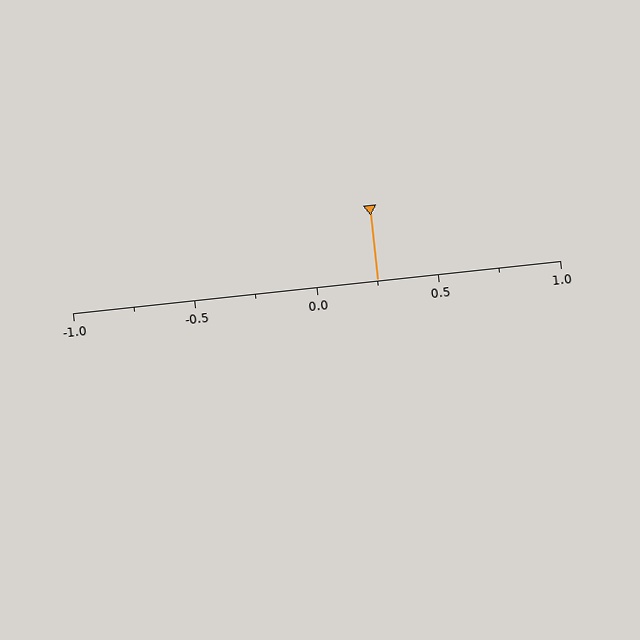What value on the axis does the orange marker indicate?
The marker indicates approximately 0.25.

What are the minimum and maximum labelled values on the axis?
The axis runs from -1.0 to 1.0.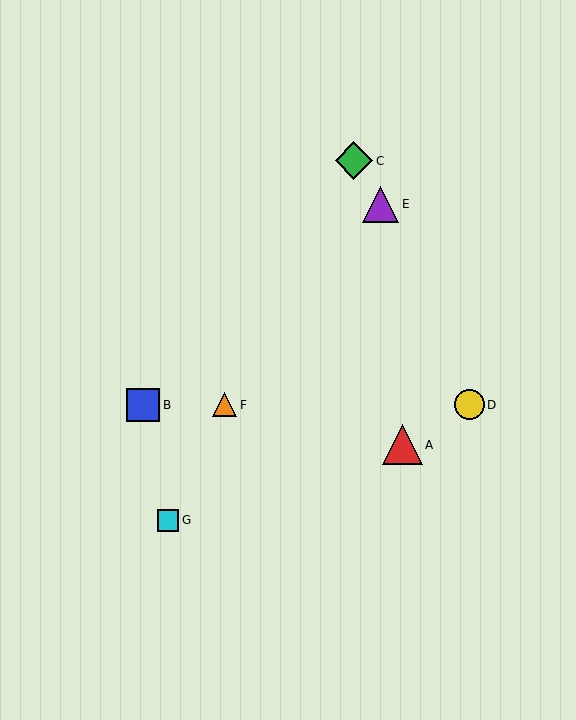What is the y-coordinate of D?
Object D is at y≈405.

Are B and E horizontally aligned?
No, B is at y≈405 and E is at y≈204.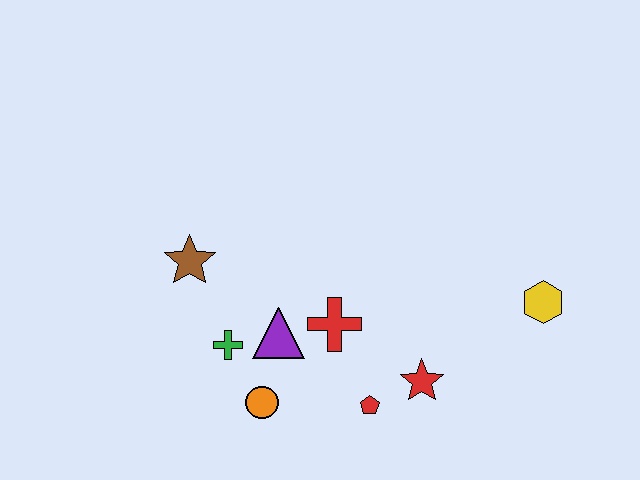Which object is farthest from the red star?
The brown star is farthest from the red star.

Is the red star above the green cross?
No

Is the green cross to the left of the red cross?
Yes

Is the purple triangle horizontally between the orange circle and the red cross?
Yes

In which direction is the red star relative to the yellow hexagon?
The red star is to the left of the yellow hexagon.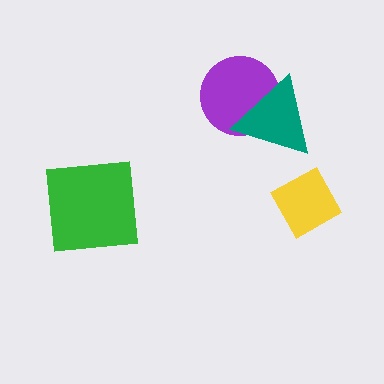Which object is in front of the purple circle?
The teal triangle is in front of the purple circle.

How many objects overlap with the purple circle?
1 object overlaps with the purple circle.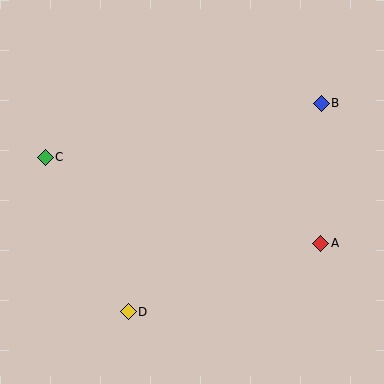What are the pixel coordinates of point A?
Point A is at (321, 243).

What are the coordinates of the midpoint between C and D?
The midpoint between C and D is at (87, 234).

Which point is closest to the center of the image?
Point D at (128, 312) is closest to the center.